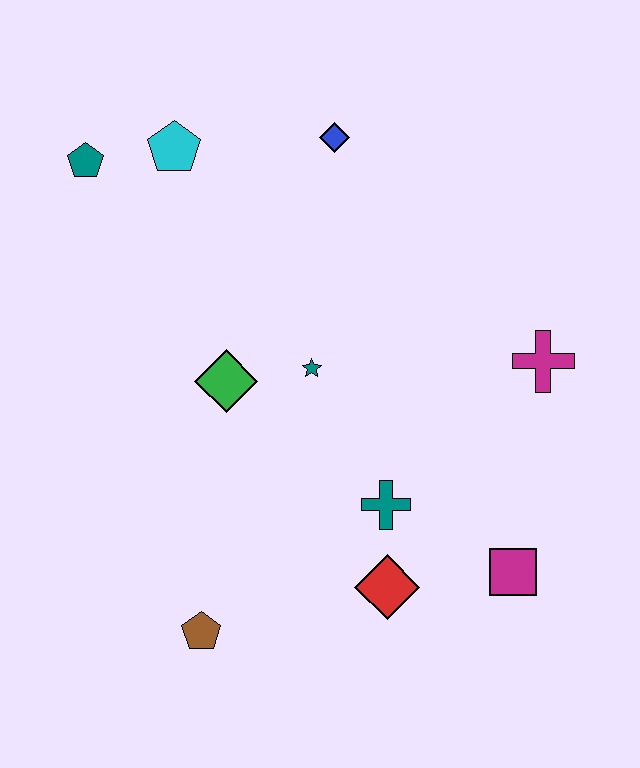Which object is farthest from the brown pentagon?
The blue diamond is farthest from the brown pentagon.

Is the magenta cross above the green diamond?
Yes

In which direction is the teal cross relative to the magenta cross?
The teal cross is to the left of the magenta cross.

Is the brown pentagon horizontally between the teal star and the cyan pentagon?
Yes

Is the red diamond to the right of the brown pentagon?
Yes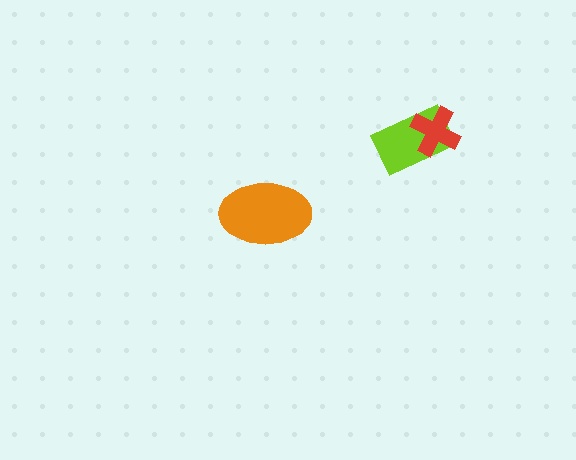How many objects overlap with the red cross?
1 object overlaps with the red cross.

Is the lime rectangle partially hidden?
Yes, it is partially covered by another shape.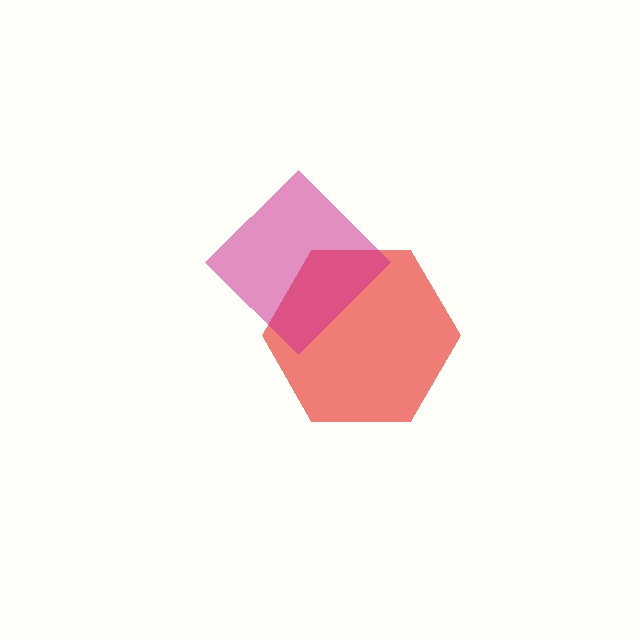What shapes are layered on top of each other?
The layered shapes are: a red hexagon, a magenta diamond.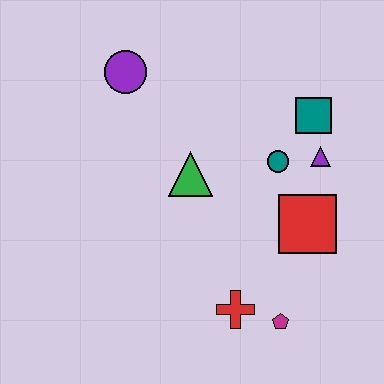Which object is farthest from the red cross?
The purple circle is farthest from the red cross.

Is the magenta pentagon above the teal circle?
No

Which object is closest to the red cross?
The magenta pentagon is closest to the red cross.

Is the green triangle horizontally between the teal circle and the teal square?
No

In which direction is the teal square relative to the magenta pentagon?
The teal square is above the magenta pentagon.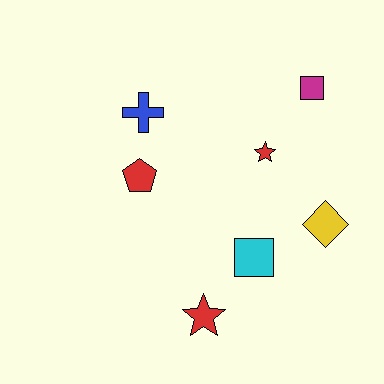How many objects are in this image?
There are 7 objects.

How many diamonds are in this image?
There is 1 diamond.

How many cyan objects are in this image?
There is 1 cyan object.